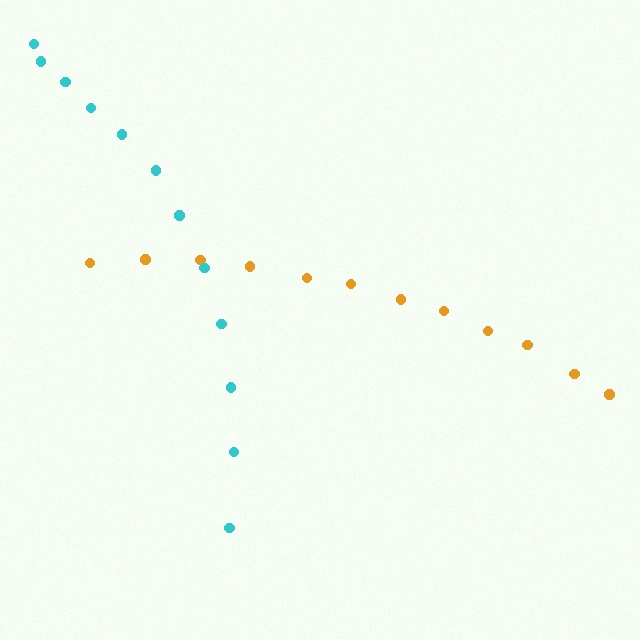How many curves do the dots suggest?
There are 2 distinct paths.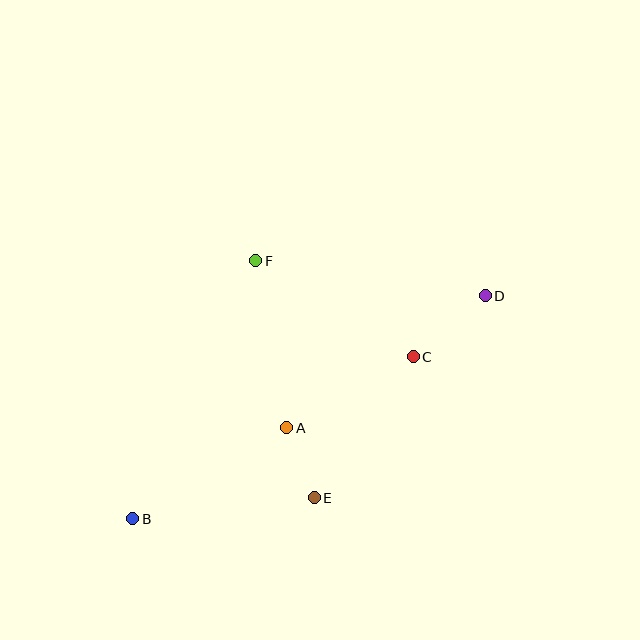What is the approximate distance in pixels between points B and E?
The distance between B and E is approximately 183 pixels.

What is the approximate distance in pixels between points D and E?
The distance between D and E is approximately 265 pixels.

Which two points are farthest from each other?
Points B and D are farthest from each other.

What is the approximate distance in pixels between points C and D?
The distance between C and D is approximately 94 pixels.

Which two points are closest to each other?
Points A and E are closest to each other.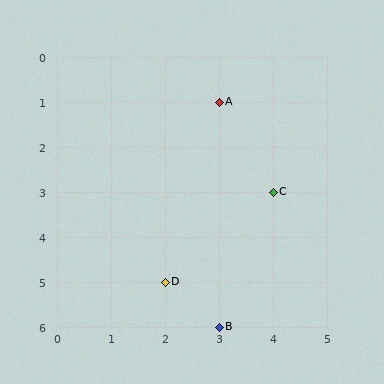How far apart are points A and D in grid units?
Points A and D are 1 column and 4 rows apart (about 4.1 grid units diagonally).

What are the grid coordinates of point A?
Point A is at grid coordinates (3, 1).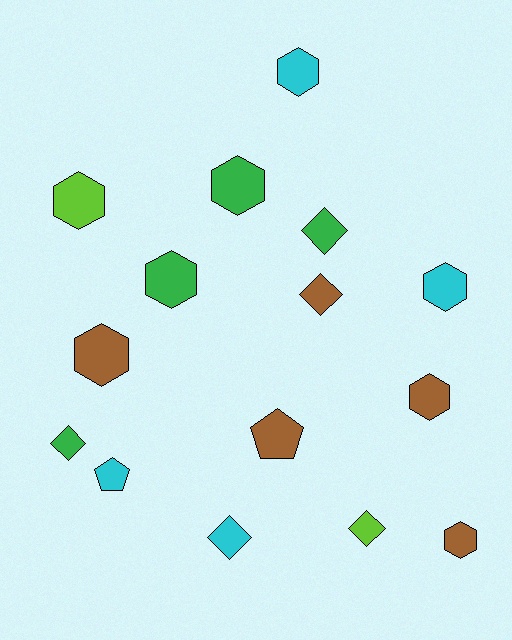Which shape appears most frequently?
Hexagon, with 8 objects.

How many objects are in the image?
There are 15 objects.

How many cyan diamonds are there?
There is 1 cyan diamond.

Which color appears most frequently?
Brown, with 5 objects.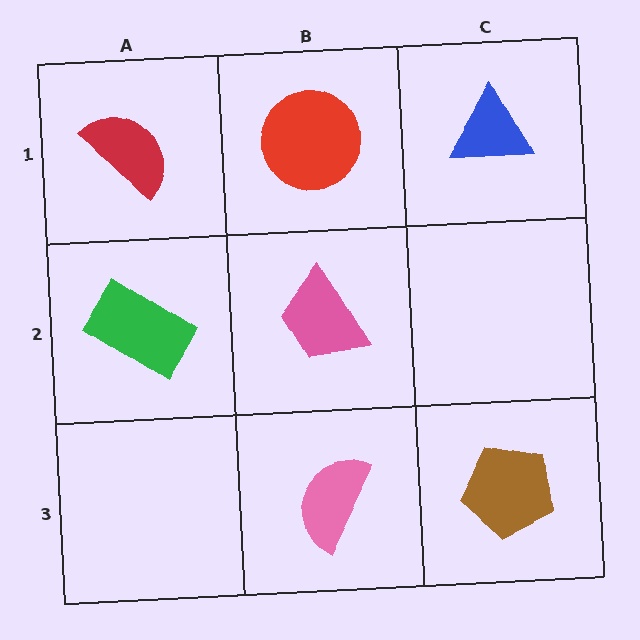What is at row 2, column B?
A pink trapezoid.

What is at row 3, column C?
A brown pentagon.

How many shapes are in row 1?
3 shapes.